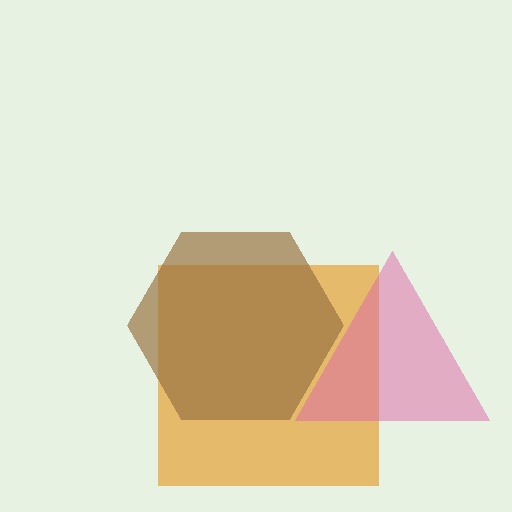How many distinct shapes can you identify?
There are 3 distinct shapes: an orange square, a pink triangle, a brown hexagon.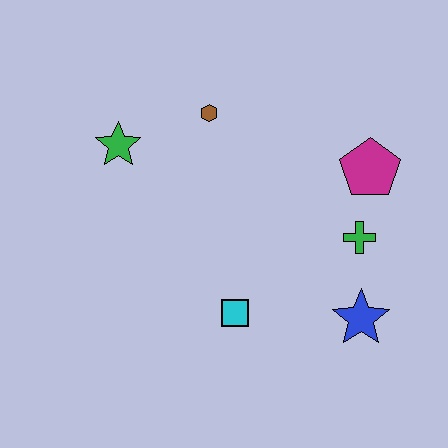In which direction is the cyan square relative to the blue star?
The cyan square is to the left of the blue star.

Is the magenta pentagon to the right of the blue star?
Yes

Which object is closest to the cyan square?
The blue star is closest to the cyan square.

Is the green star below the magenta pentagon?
No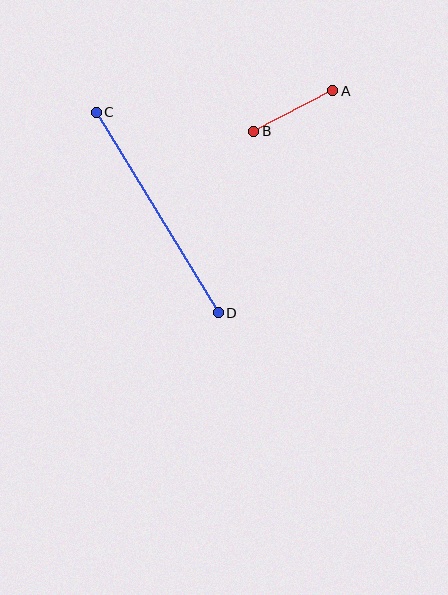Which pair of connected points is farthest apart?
Points C and D are farthest apart.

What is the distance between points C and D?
The distance is approximately 234 pixels.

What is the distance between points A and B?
The distance is approximately 89 pixels.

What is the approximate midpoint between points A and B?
The midpoint is at approximately (293, 111) pixels.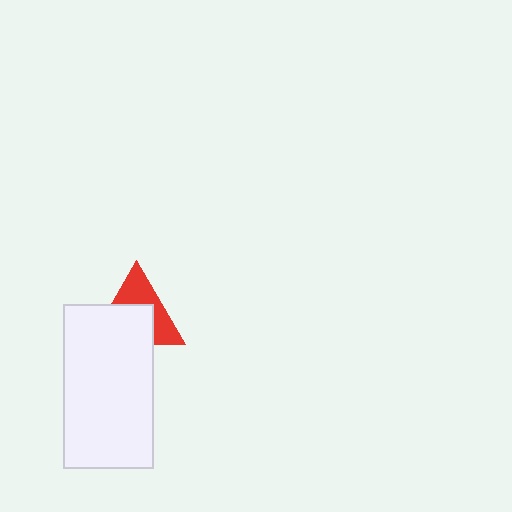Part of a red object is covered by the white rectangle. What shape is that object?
It is a triangle.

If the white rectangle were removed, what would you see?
You would see the complete red triangle.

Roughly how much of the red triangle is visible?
About half of it is visible (roughly 47%).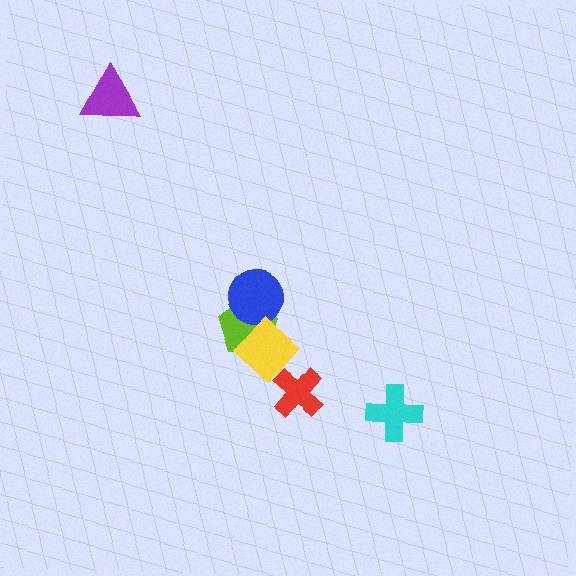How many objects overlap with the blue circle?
2 objects overlap with the blue circle.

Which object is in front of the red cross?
The yellow diamond is in front of the red cross.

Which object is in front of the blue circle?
The yellow diamond is in front of the blue circle.